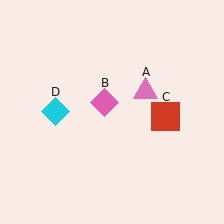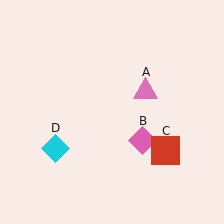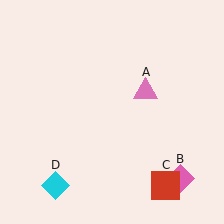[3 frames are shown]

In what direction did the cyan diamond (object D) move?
The cyan diamond (object D) moved down.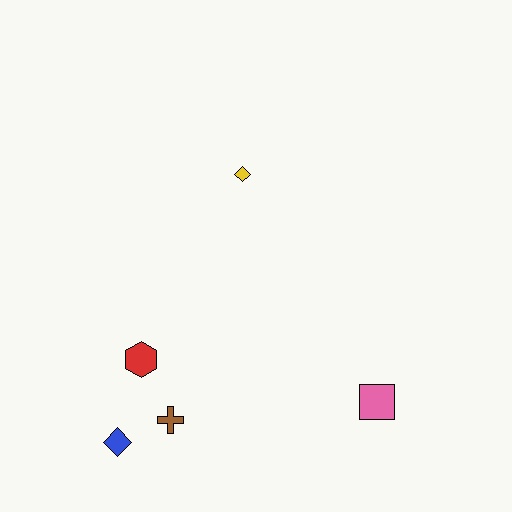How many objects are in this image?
There are 5 objects.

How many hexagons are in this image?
There is 1 hexagon.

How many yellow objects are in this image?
There is 1 yellow object.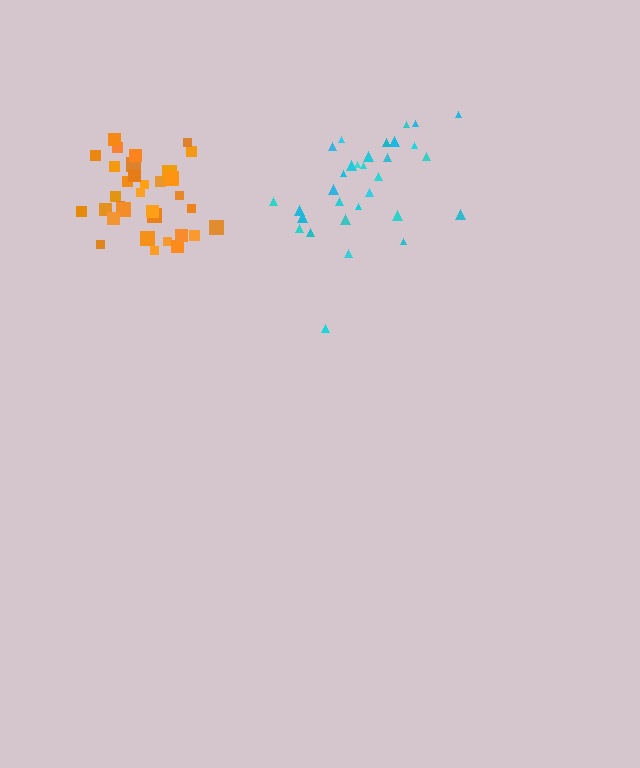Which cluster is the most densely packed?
Orange.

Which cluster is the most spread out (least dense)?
Cyan.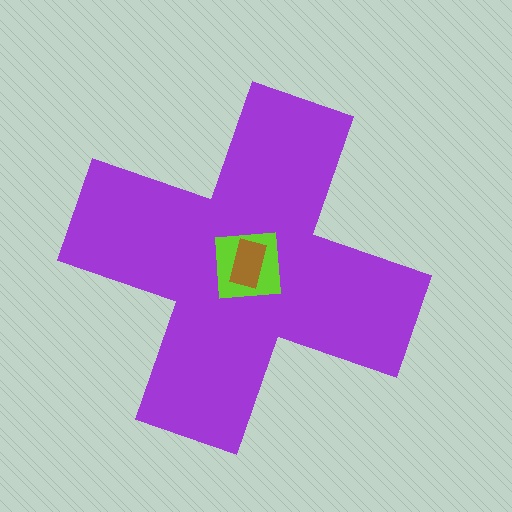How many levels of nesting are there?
3.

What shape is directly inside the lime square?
The brown rectangle.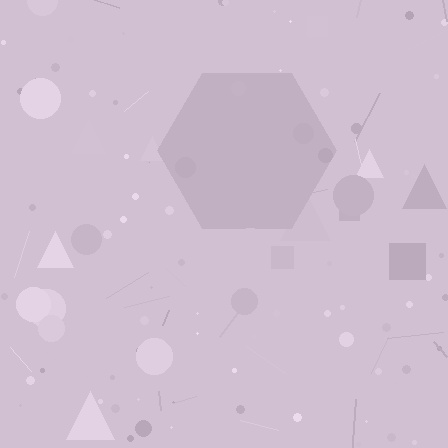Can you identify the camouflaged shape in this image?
The camouflaged shape is a hexagon.